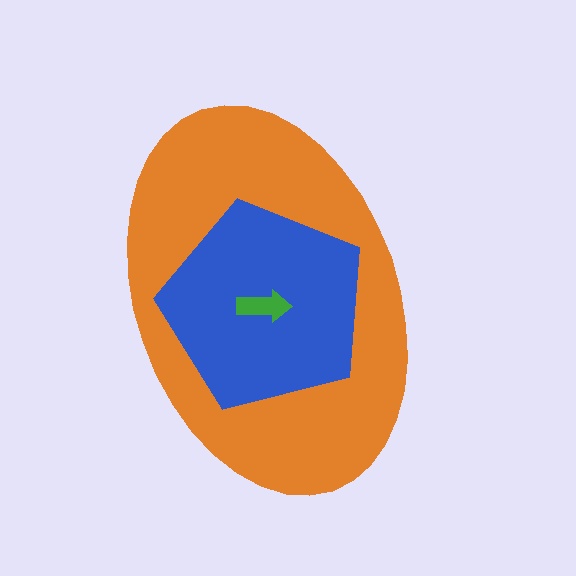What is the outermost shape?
The orange ellipse.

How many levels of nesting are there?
3.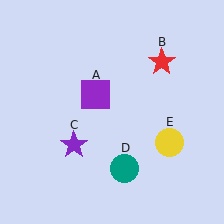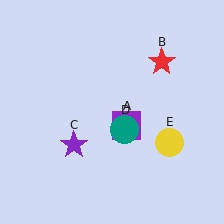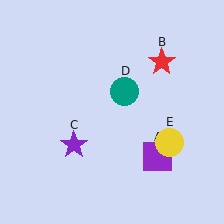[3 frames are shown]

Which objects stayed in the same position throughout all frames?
Red star (object B) and purple star (object C) and yellow circle (object E) remained stationary.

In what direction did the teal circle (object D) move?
The teal circle (object D) moved up.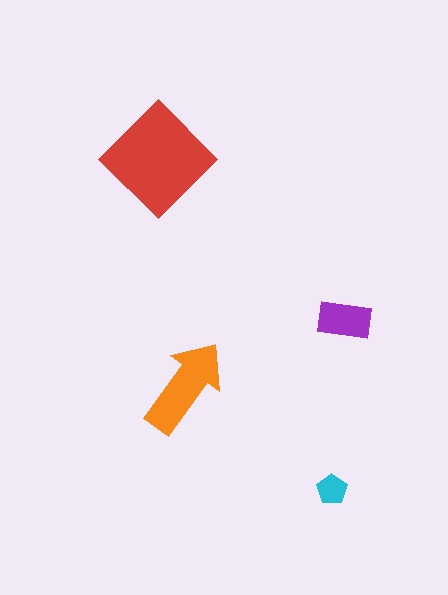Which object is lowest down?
The cyan pentagon is bottommost.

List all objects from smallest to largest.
The cyan pentagon, the purple rectangle, the orange arrow, the red diamond.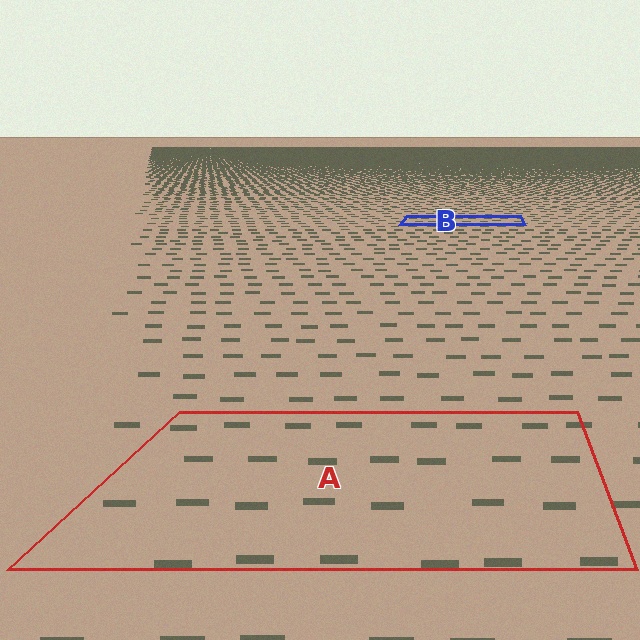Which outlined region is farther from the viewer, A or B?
Region B is farther from the viewer — the texture elements inside it appear smaller and more densely packed.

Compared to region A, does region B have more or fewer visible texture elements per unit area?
Region B has more texture elements per unit area — they are packed more densely because it is farther away.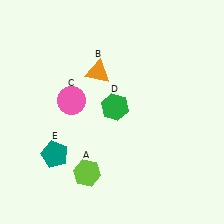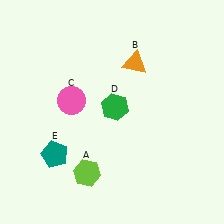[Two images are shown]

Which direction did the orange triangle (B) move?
The orange triangle (B) moved right.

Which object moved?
The orange triangle (B) moved right.